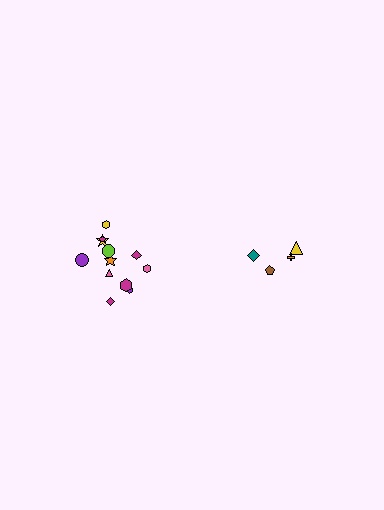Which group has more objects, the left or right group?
The left group.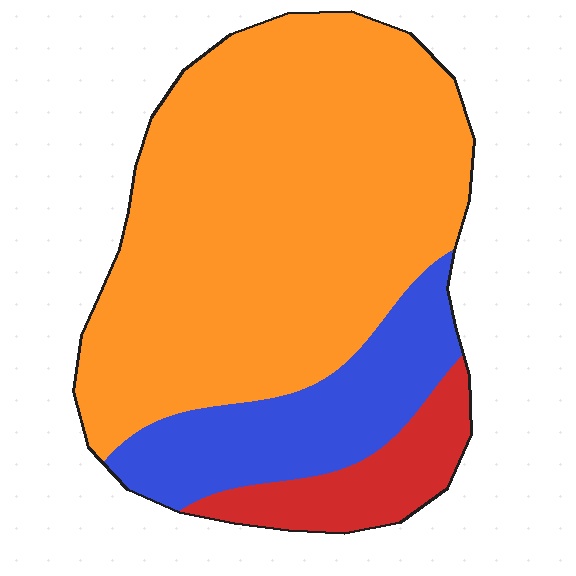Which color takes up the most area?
Orange, at roughly 70%.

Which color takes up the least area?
Red, at roughly 10%.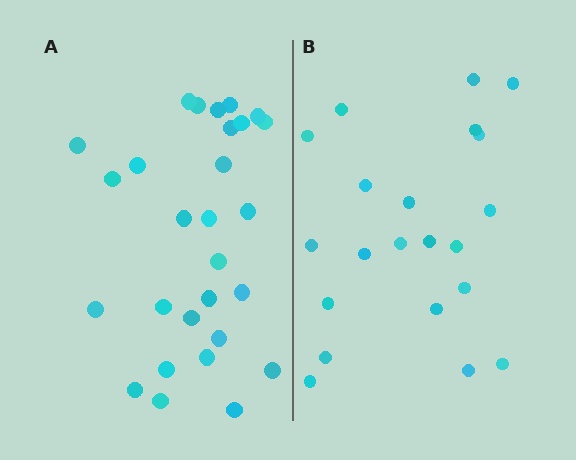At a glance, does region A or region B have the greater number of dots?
Region A (the left region) has more dots.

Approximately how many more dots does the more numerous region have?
Region A has roughly 8 or so more dots than region B.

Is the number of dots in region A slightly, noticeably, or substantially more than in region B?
Region A has noticeably more, but not dramatically so. The ratio is roughly 1.3 to 1.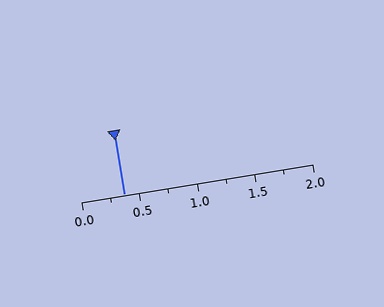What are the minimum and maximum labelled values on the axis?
The axis runs from 0.0 to 2.0.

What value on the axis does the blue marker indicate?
The marker indicates approximately 0.38.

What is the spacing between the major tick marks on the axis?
The major ticks are spaced 0.5 apart.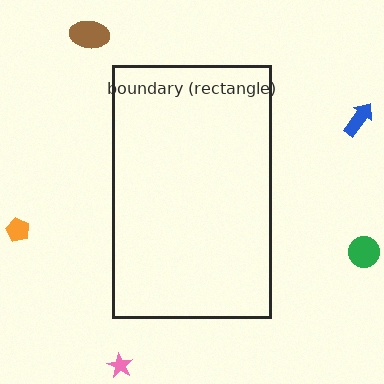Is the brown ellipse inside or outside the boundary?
Outside.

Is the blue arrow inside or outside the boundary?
Outside.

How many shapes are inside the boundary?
0 inside, 5 outside.